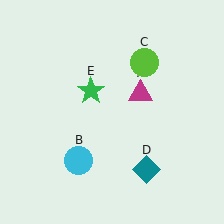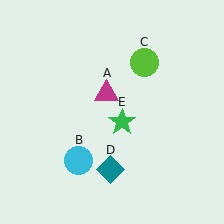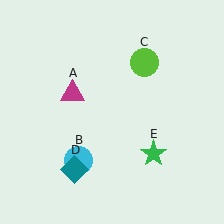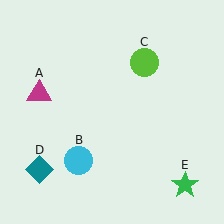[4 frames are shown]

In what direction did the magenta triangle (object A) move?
The magenta triangle (object A) moved left.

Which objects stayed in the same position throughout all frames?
Cyan circle (object B) and lime circle (object C) remained stationary.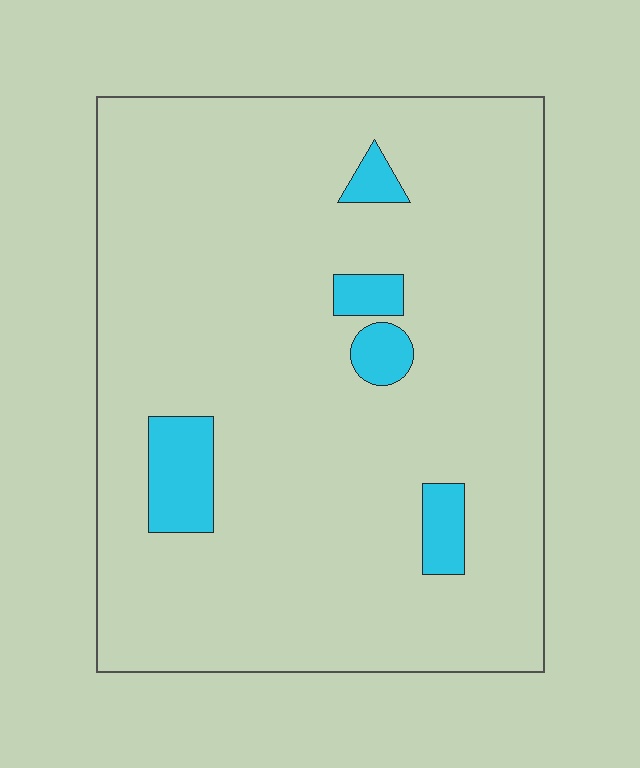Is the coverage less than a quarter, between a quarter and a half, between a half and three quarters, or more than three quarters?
Less than a quarter.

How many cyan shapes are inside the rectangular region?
5.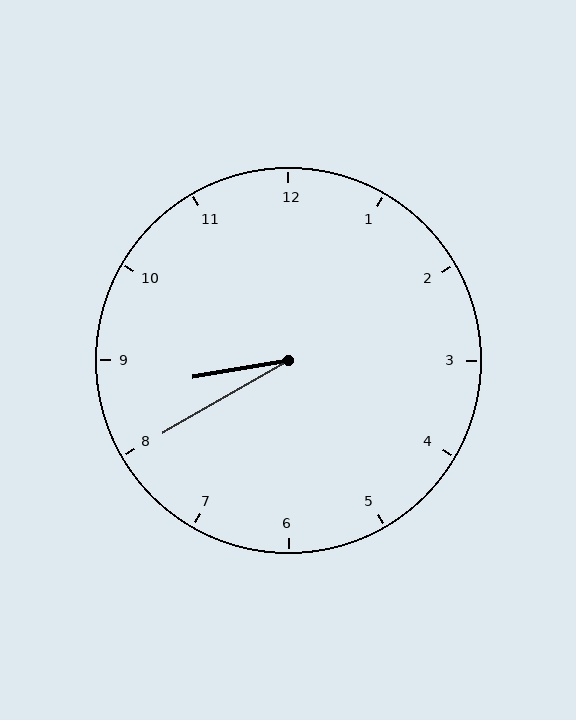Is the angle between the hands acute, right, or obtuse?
It is acute.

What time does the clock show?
8:40.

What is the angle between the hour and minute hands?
Approximately 20 degrees.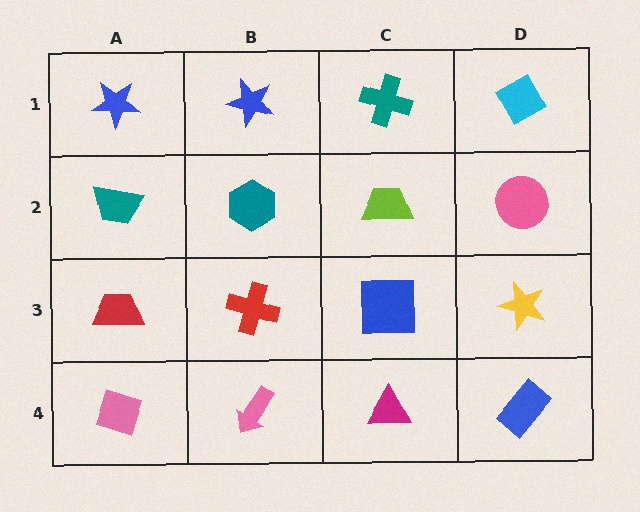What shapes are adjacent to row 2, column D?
A cyan diamond (row 1, column D), a yellow star (row 3, column D), a lime trapezoid (row 2, column C).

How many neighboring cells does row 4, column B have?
3.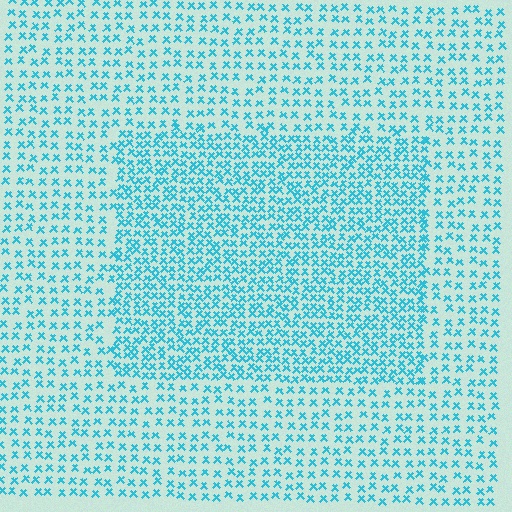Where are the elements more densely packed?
The elements are more densely packed inside the rectangle boundary.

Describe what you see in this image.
The image contains small cyan elements arranged at two different densities. A rectangle-shaped region is visible where the elements are more densely packed than the surrounding area.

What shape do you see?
I see a rectangle.